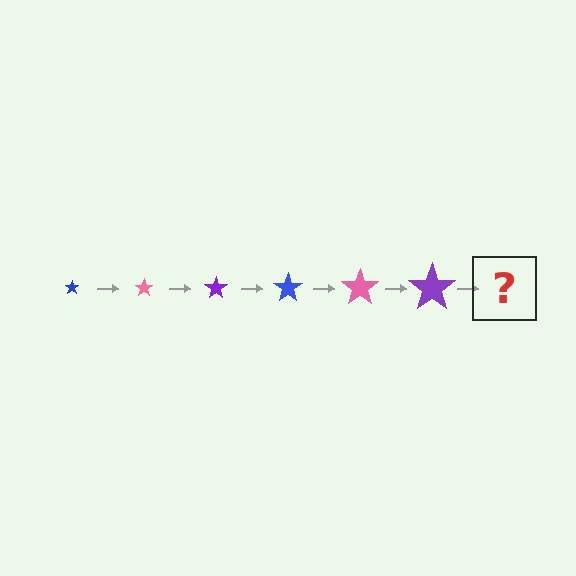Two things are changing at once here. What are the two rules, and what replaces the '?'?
The two rules are that the star grows larger each step and the color cycles through blue, pink, and purple. The '?' should be a blue star, larger than the previous one.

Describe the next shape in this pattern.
It should be a blue star, larger than the previous one.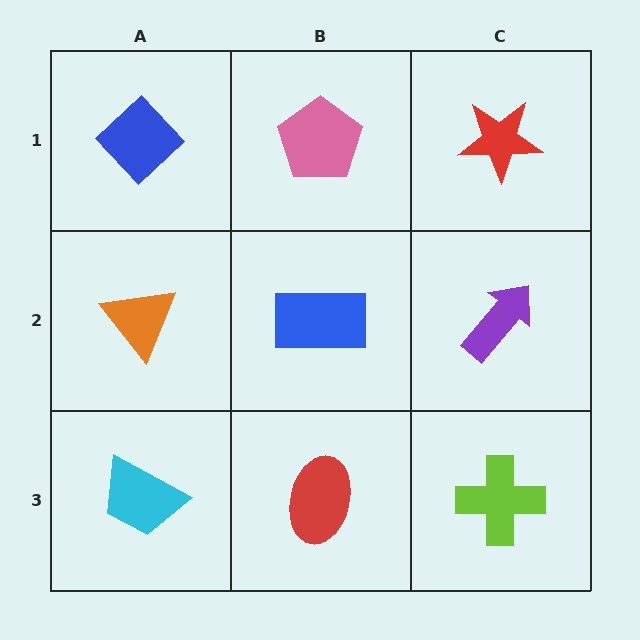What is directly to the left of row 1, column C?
A pink pentagon.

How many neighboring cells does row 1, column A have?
2.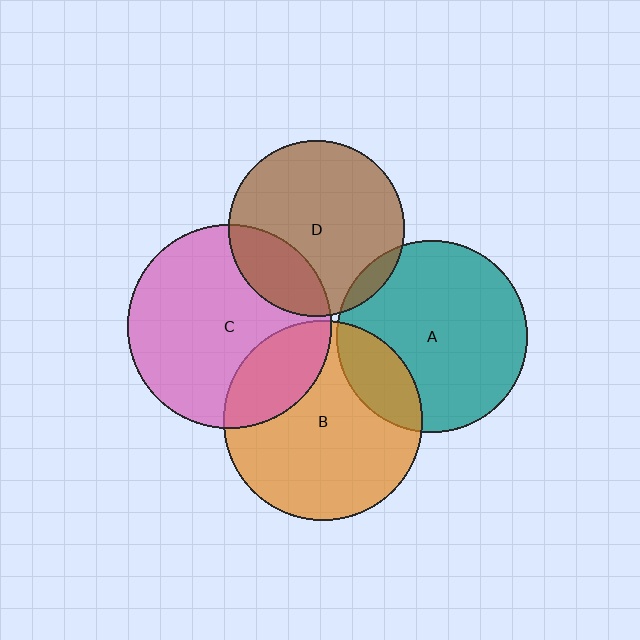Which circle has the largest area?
Circle C (pink).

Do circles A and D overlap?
Yes.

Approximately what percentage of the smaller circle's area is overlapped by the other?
Approximately 5%.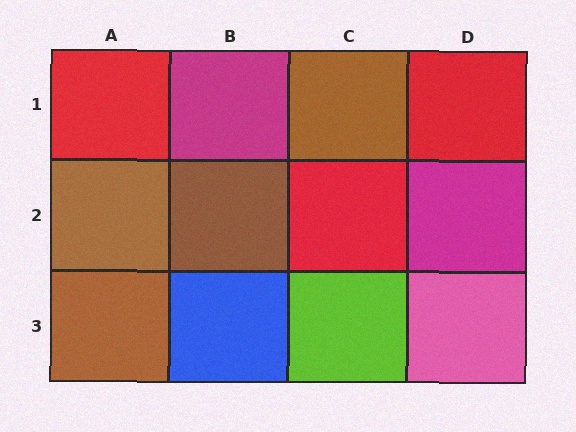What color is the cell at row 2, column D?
Magenta.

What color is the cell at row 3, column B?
Blue.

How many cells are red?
3 cells are red.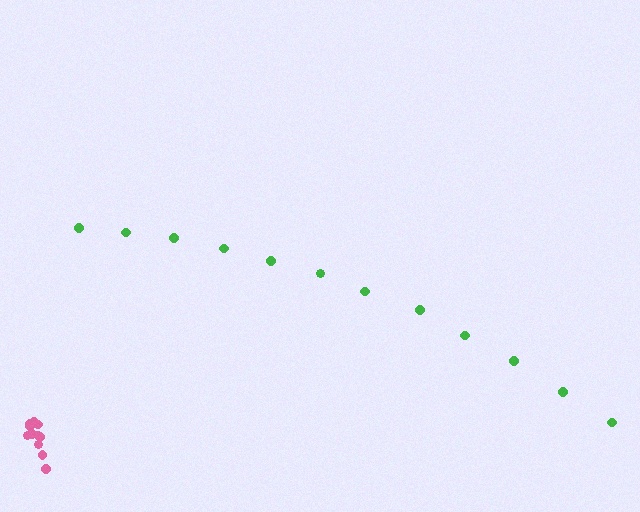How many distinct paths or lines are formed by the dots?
There are 2 distinct paths.